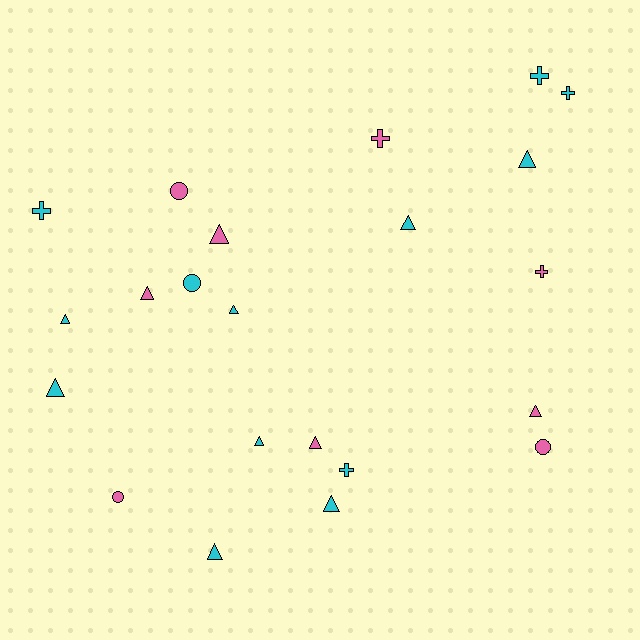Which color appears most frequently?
Cyan, with 13 objects.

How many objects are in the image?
There are 22 objects.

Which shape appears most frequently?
Triangle, with 12 objects.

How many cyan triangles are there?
There are 8 cyan triangles.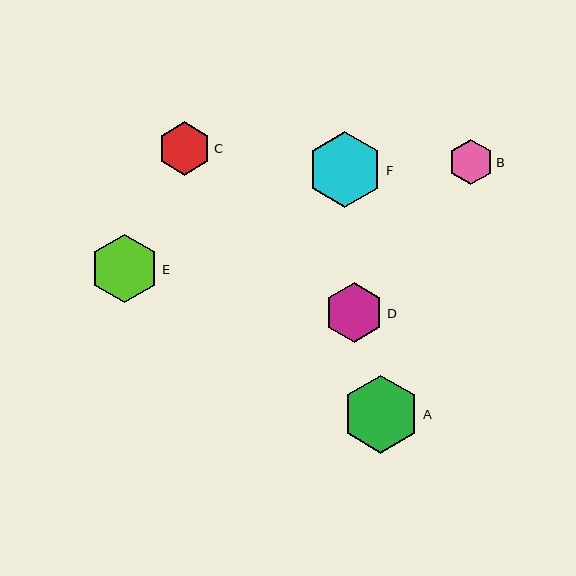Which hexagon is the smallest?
Hexagon B is the smallest with a size of approximately 45 pixels.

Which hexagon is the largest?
Hexagon A is the largest with a size of approximately 78 pixels.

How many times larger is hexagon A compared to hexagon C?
Hexagon A is approximately 1.5 times the size of hexagon C.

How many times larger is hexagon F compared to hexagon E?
Hexagon F is approximately 1.1 times the size of hexagon E.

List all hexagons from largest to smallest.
From largest to smallest: A, F, E, D, C, B.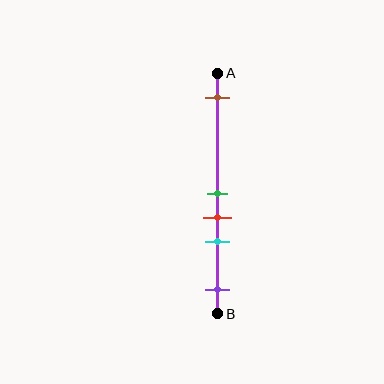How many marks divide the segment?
There are 5 marks dividing the segment.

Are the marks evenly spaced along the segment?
No, the marks are not evenly spaced.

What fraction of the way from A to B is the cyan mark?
The cyan mark is approximately 70% (0.7) of the way from A to B.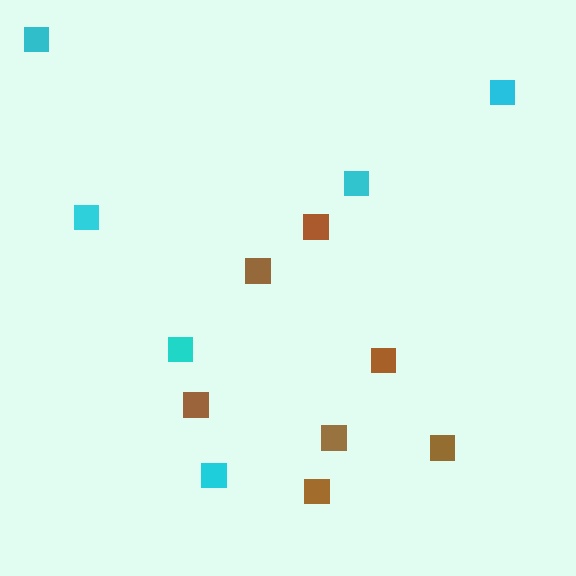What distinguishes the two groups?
There are 2 groups: one group of brown squares (7) and one group of cyan squares (6).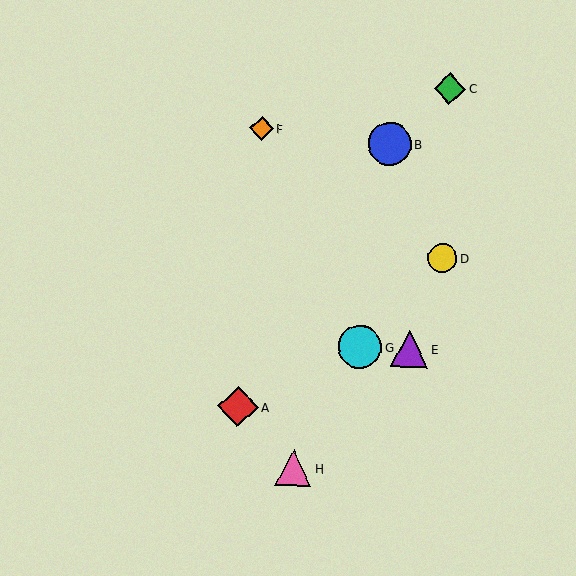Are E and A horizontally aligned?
No, E is at y≈349 and A is at y≈407.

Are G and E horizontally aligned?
Yes, both are at y≈347.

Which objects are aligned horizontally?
Objects E, G are aligned horizontally.